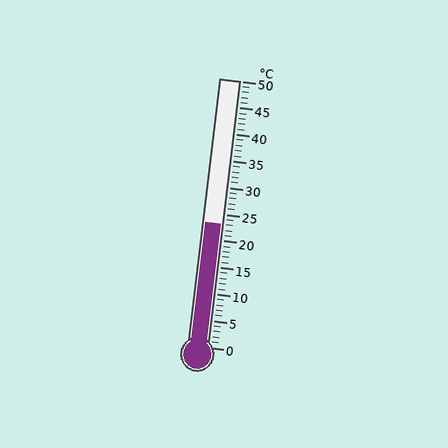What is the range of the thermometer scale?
The thermometer scale ranges from 0°C to 50°C.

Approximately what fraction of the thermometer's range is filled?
The thermometer is filled to approximately 45% of its range.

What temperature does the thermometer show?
The thermometer shows approximately 23°C.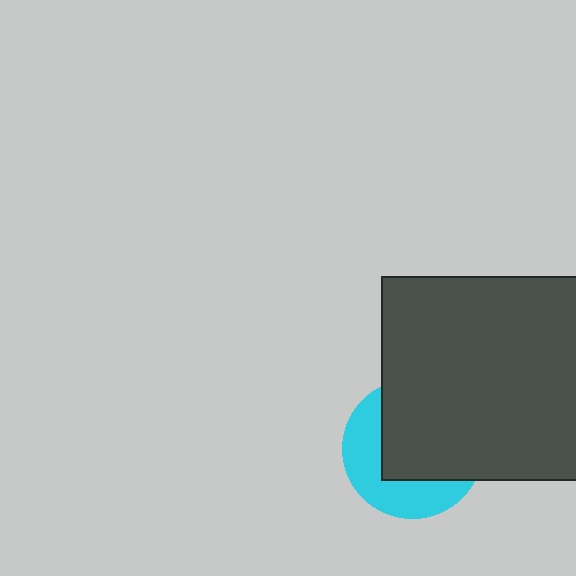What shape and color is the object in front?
The object in front is a dark gray square.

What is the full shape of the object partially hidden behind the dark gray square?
The partially hidden object is a cyan circle.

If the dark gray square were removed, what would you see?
You would see the complete cyan circle.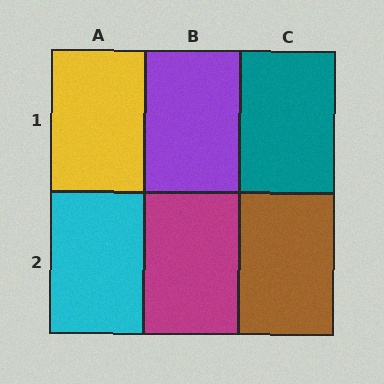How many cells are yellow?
1 cell is yellow.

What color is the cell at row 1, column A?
Yellow.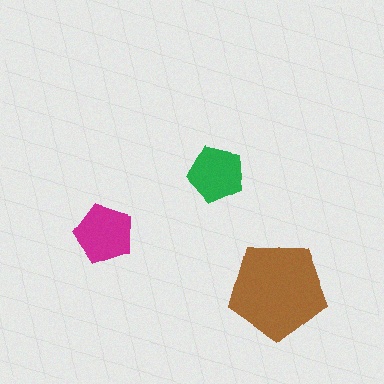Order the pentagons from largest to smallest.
the brown one, the magenta one, the green one.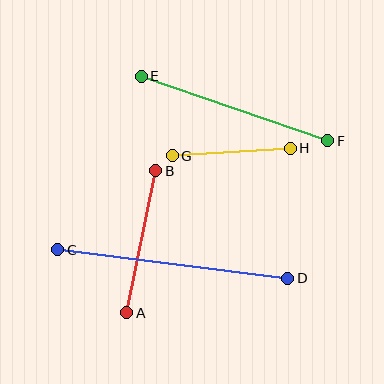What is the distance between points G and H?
The distance is approximately 118 pixels.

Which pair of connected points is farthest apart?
Points C and D are farthest apart.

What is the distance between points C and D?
The distance is approximately 232 pixels.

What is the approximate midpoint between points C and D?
The midpoint is at approximately (173, 264) pixels.